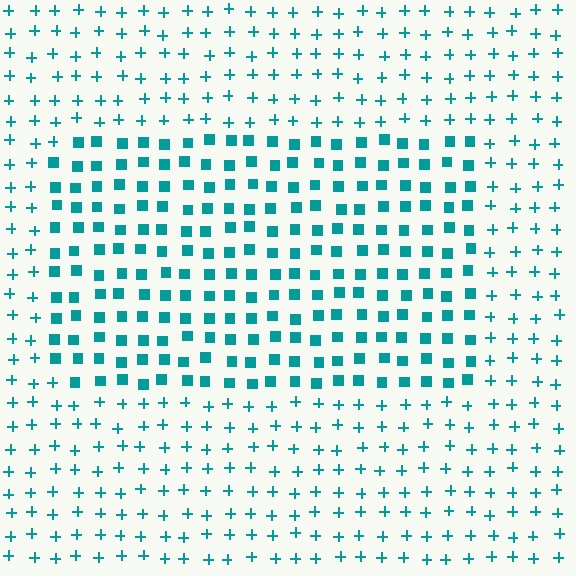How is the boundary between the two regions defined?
The boundary is defined by a change in element shape: squares inside vs. plus signs outside. All elements share the same color and spacing.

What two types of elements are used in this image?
The image uses squares inside the rectangle region and plus signs outside it.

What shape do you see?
I see a rectangle.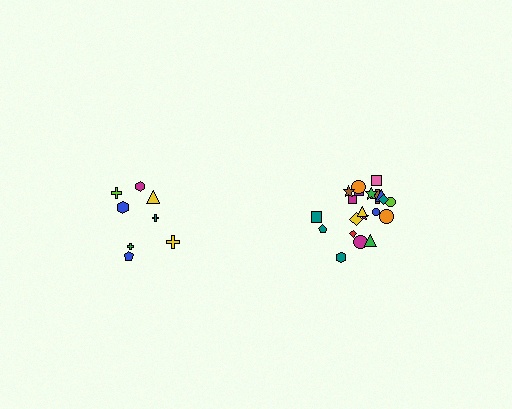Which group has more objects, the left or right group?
The right group.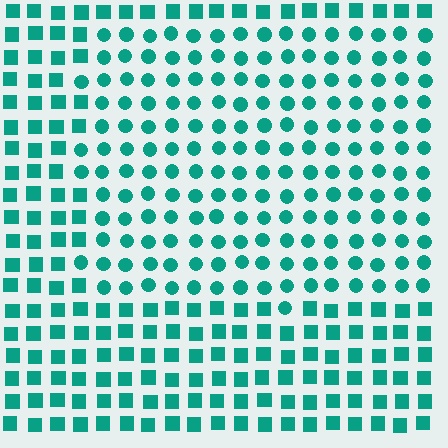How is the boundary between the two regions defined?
The boundary is defined by a change in element shape: circles inside vs. squares outside. All elements share the same color and spacing.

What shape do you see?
I see a rectangle.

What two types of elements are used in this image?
The image uses circles inside the rectangle region and squares outside it.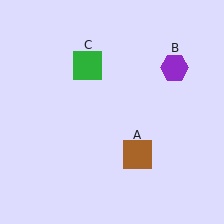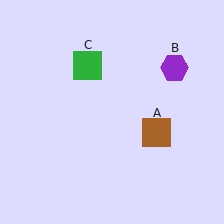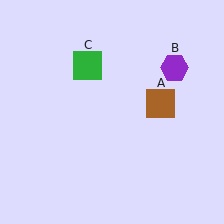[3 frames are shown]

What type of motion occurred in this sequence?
The brown square (object A) rotated counterclockwise around the center of the scene.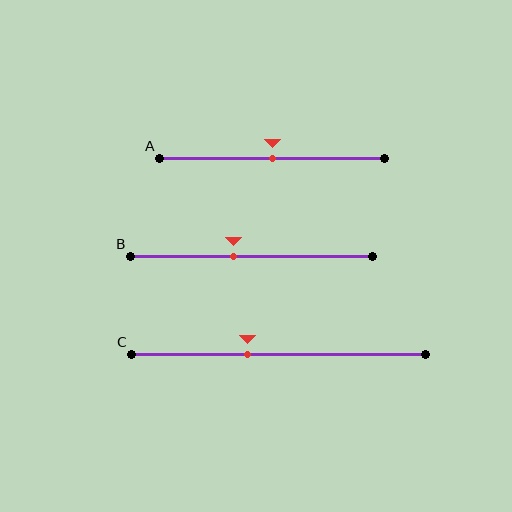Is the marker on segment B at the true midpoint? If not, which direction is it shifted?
No, the marker on segment B is shifted to the left by about 7% of the segment length.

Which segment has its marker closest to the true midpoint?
Segment A has its marker closest to the true midpoint.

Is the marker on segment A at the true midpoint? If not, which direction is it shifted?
Yes, the marker on segment A is at the true midpoint.